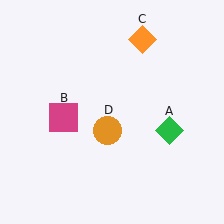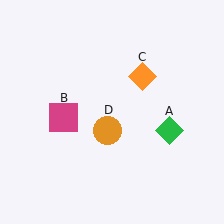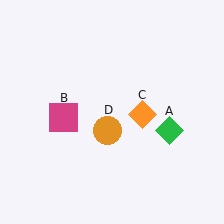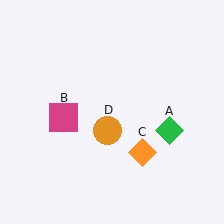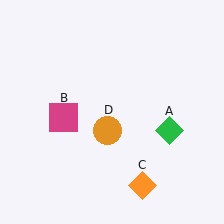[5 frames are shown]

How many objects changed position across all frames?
1 object changed position: orange diamond (object C).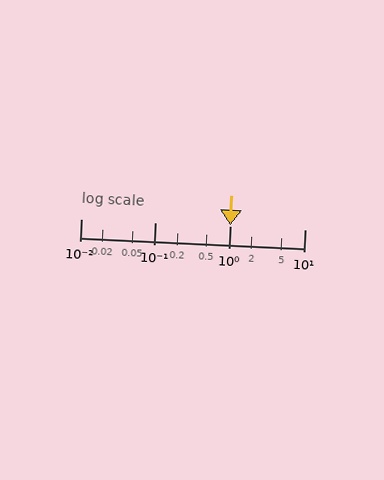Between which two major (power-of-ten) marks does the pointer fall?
The pointer is between 1 and 10.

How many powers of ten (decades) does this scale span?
The scale spans 3 decades, from 0.01 to 10.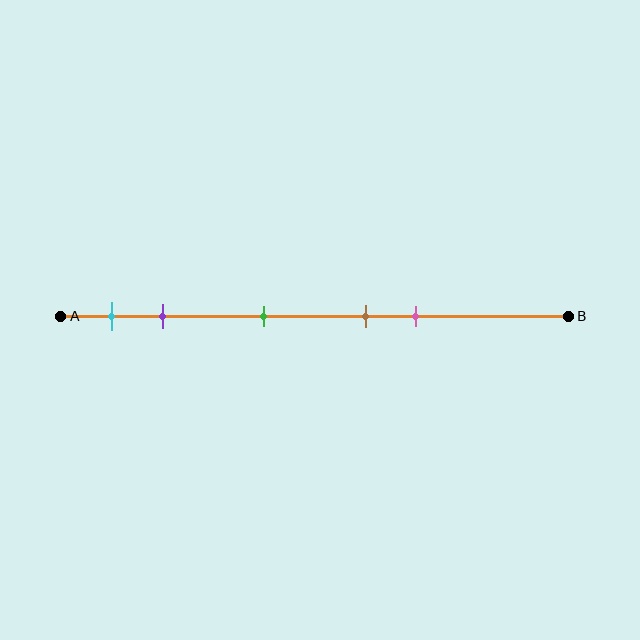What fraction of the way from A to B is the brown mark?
The brown mark is approximately 60% (0.6) of the way from A to B.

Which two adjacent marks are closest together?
The brown and pink marks are the closest adjacent pair.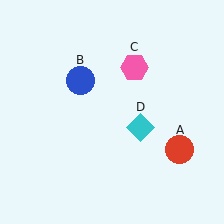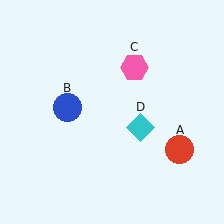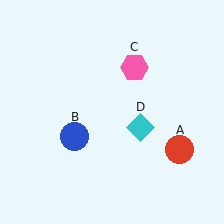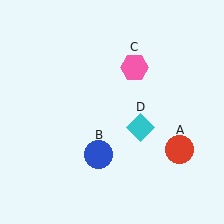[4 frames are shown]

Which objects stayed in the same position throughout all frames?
Red circle (object A) and pink hexagon (object C) and cyan diamond (object D) remained stationary.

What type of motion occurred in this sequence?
The blue circle (object B) rotated counterclockwise around the center of the scene.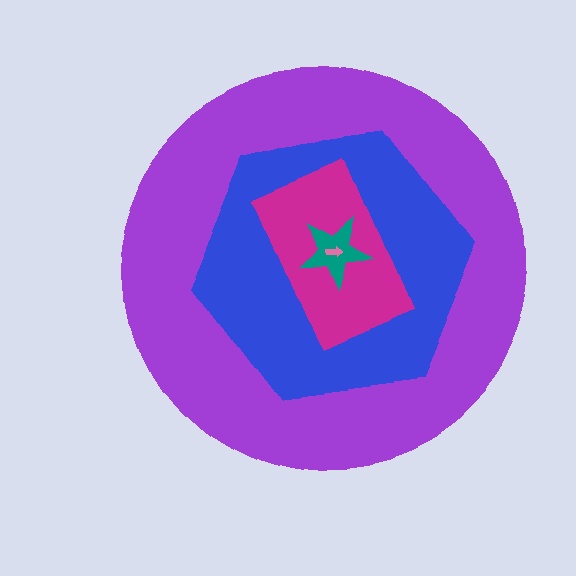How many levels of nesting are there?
5.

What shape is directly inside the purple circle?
The blue hexagon.